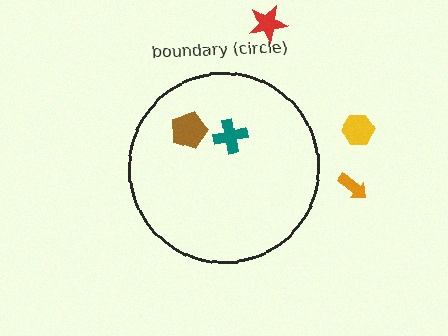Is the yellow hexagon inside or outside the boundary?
Outside.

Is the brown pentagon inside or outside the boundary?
Inside.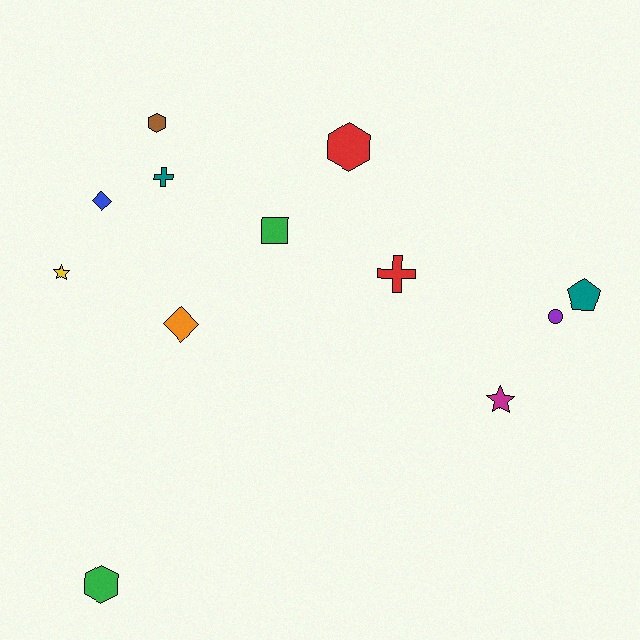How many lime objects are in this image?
There are no lime objects.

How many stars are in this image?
There are 2 stars.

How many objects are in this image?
There are 12 objects.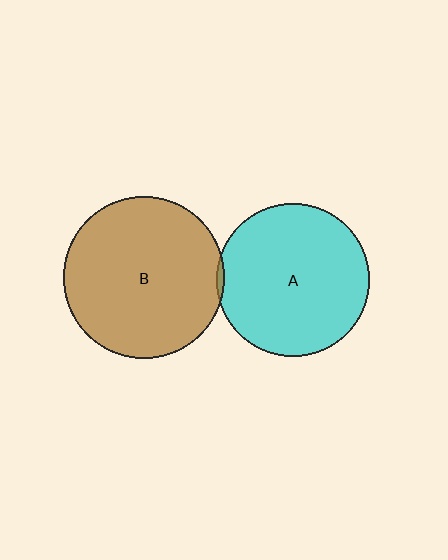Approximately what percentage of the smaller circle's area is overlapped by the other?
Approximately 5%.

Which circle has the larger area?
Circle B (brown).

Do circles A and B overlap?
Yes.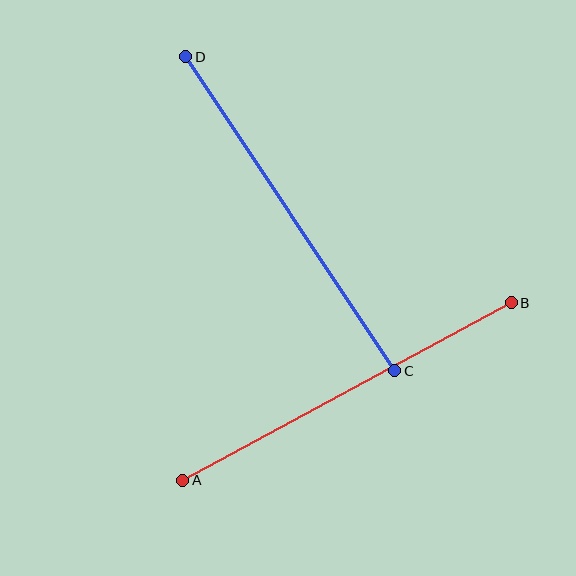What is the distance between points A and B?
The distance is approximately 373 pixels.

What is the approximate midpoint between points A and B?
The midpoint is at approximately (347, 392) pixels.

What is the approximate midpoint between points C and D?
The midpoint is at approximately (290, 214) pixels.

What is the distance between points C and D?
The distance is approximately 377 pixels.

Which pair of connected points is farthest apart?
Points C and D are farthest apart.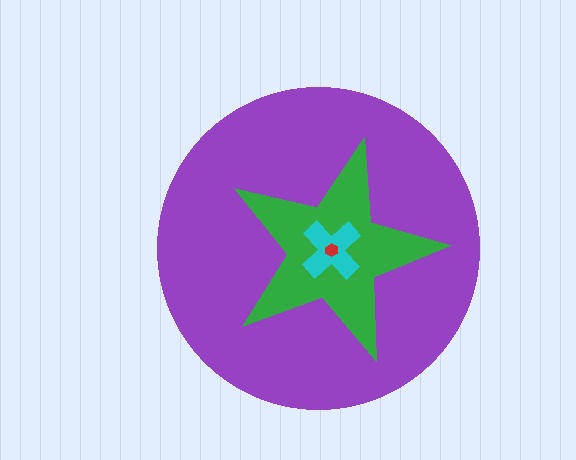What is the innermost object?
The red hexagon.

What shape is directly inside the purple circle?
The green star.